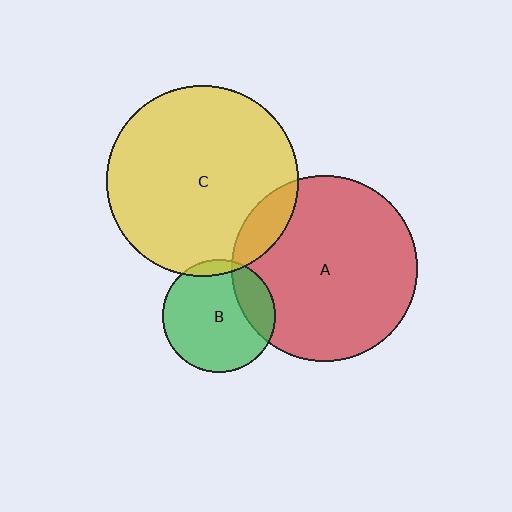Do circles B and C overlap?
Yes.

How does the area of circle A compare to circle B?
Approximately 2.7 times.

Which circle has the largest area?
Circle C (yellow).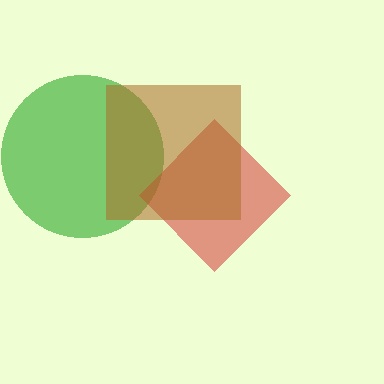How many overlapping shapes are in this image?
There are 3 overlapping shapes in the image.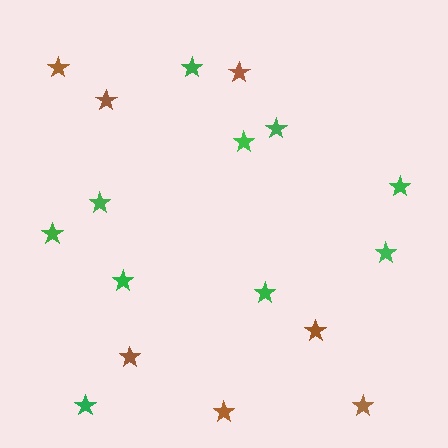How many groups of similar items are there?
There are 2 groups: one group of brown stars (7) and one group of green stars (10).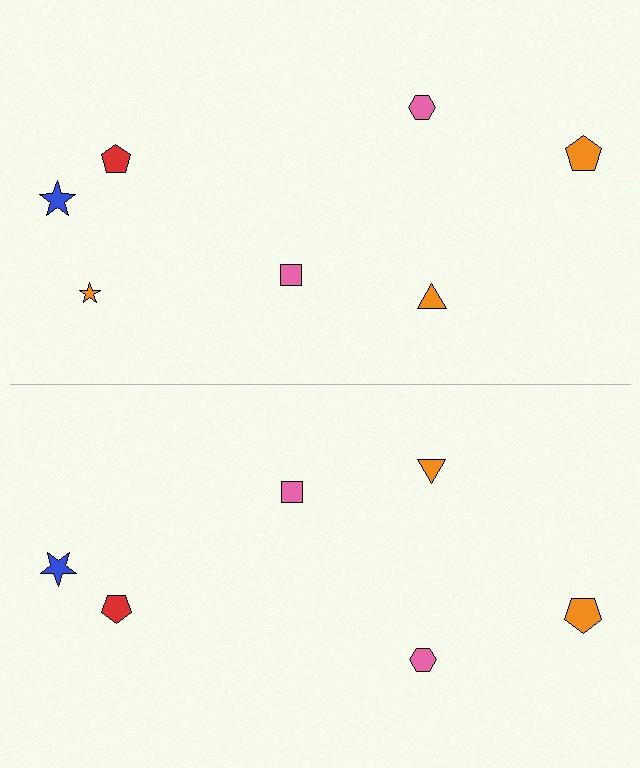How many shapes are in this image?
There are 13 shapes in this image.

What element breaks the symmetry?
A orange star is missing from the bottom side.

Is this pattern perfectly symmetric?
No, the pattern is not perfectly symmetric. A orange star is missing from the bottom side.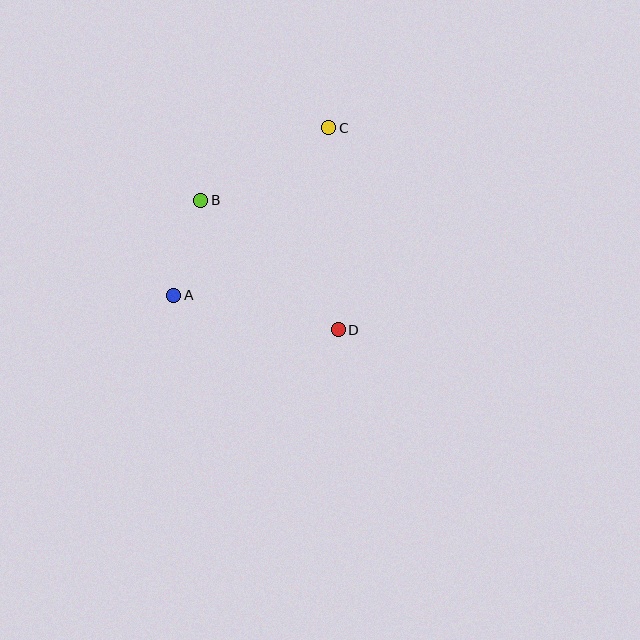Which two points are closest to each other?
Points A and B are closest to each other.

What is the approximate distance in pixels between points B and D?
The distance between B and D is approximately 189 pixels.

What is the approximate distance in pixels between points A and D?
The distance between A and D is approximately 168 pixels.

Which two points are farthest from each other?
Points A and C are farthest from each other.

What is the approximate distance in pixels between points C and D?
The distance between C and D is approximately 202 pixels.